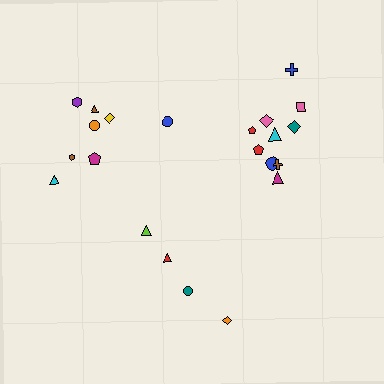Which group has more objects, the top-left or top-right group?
The top-right group.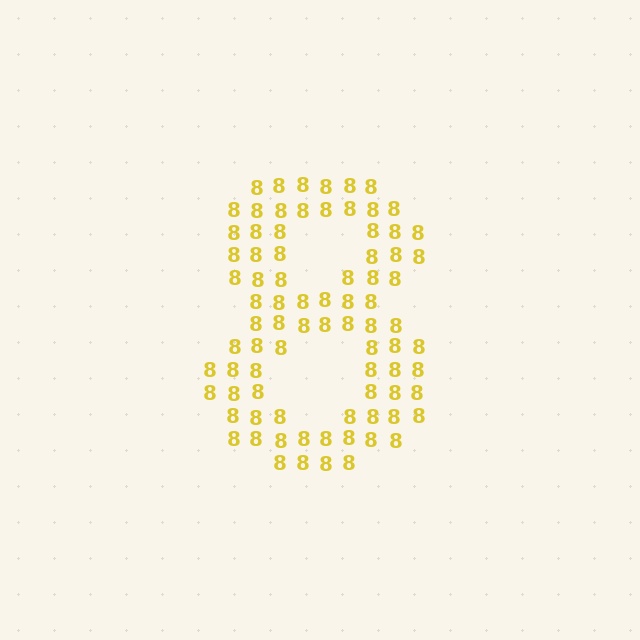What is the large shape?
The large shape is the digit 8.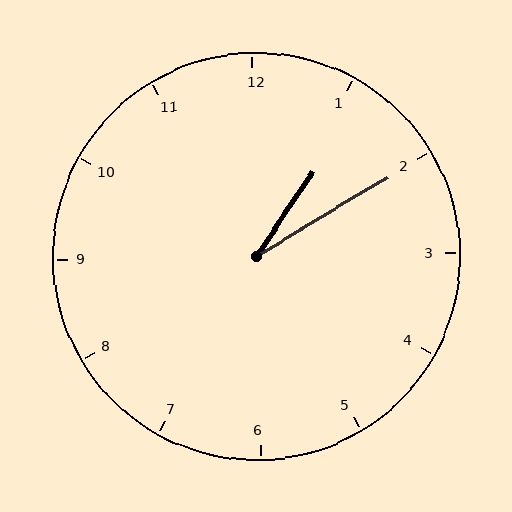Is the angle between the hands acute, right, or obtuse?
It is acute.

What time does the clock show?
1:10.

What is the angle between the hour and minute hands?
Approximately 25 degrees.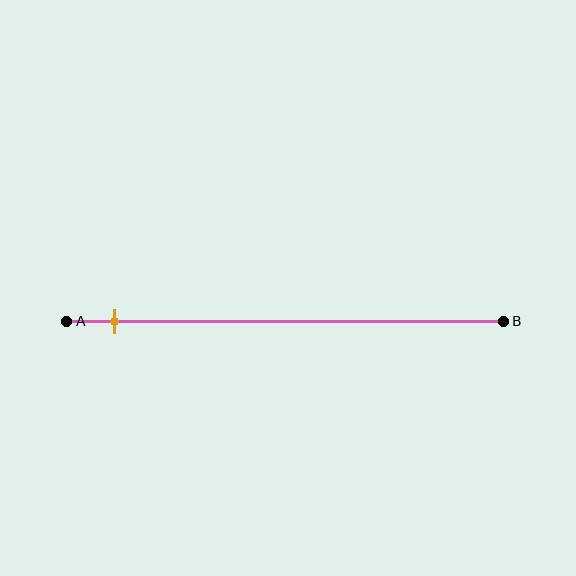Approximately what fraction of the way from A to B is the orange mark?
The orange mark is approximately 10% of the way from A to B.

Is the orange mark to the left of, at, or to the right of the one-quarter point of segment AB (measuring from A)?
The orange mark is to the left of the one-quarter point of segment AB.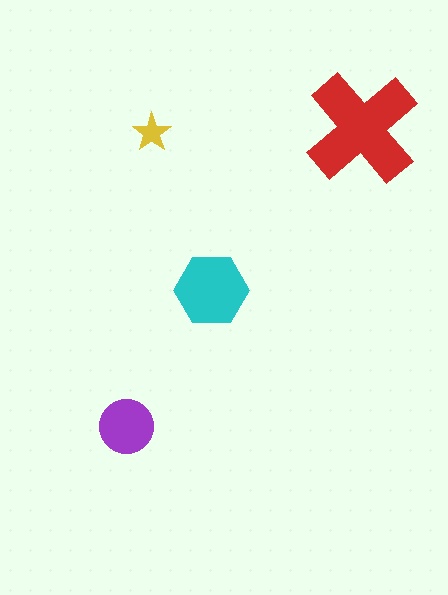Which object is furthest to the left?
The purple circle is leftmost.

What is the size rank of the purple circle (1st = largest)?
3rd.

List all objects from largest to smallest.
The red cross, the cyan hexagon, the purple circle, the yellow star.